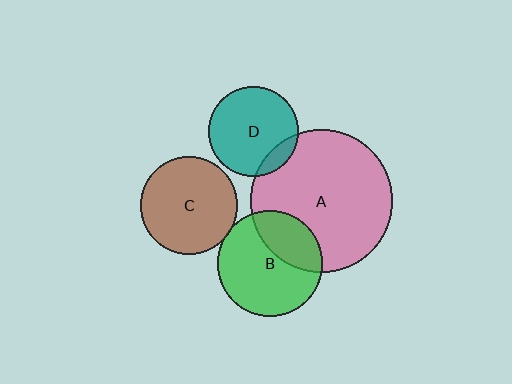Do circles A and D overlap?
Yes.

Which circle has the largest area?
Circle A (pink).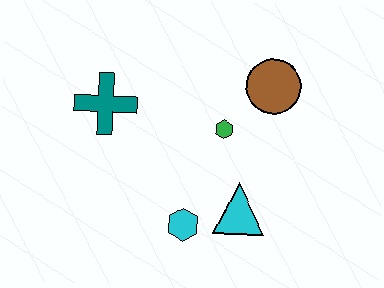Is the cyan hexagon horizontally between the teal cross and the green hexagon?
Yes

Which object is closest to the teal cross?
The green hexagon is closest to the teal cross.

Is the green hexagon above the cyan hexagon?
Yes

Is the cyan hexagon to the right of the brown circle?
No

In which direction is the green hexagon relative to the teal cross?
The green hexagon is to the right of the teal cross.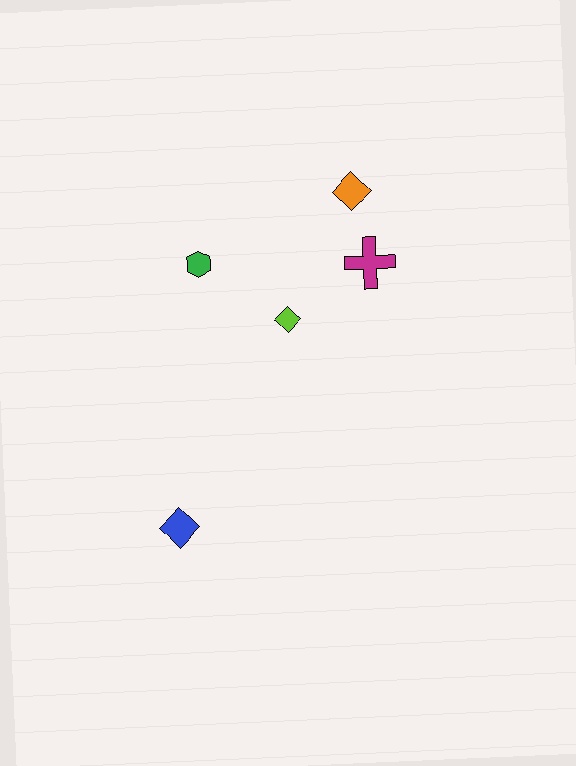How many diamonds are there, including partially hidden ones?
There are 3 diamonds.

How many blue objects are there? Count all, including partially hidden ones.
There is 1 blue object.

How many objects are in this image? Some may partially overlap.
There are 5 objects.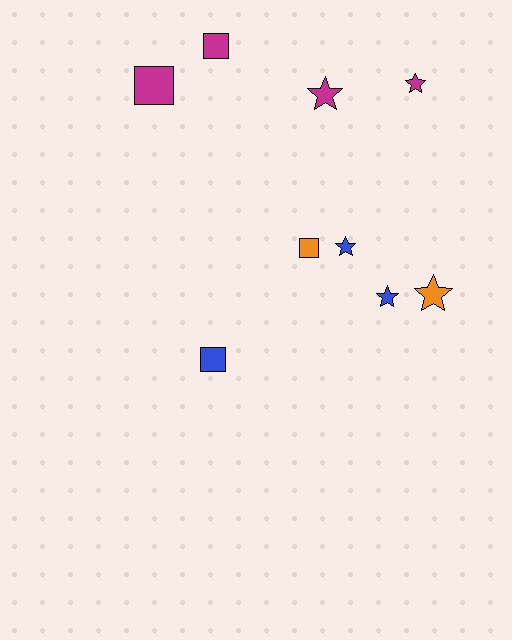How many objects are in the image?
There are 9 objects.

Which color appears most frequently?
Magenta, with 4 objects.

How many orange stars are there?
There is 1 orange star.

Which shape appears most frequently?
Star, with 5 objects.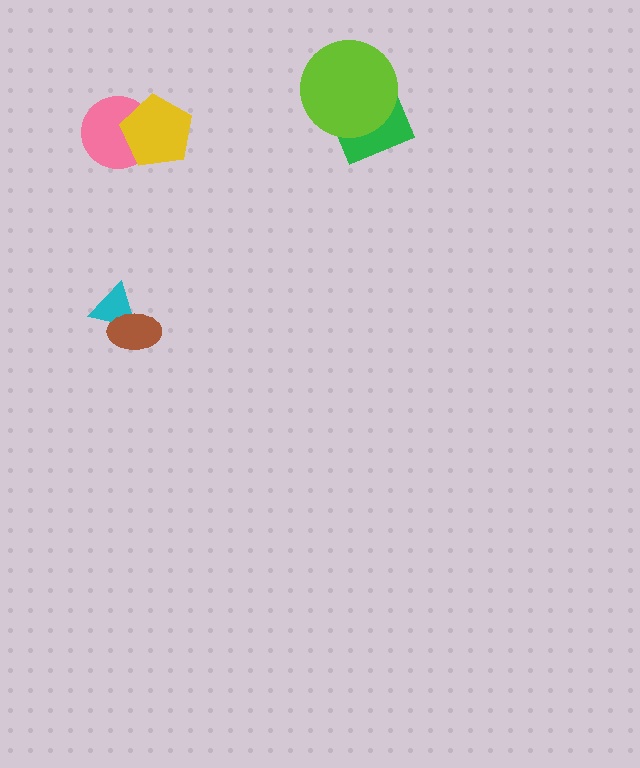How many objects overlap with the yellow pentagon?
1 object overlaps with the yellow pentagon.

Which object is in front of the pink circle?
The yellow pentagon is in front of the pink circle.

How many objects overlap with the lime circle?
1 object overlaps with the lime circle.